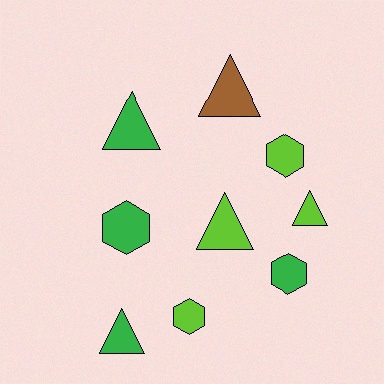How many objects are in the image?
There are 9 objects.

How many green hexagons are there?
There are 2 green hexagons.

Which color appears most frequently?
Green, with 4 objects.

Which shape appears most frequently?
Triangle, with 5 objects.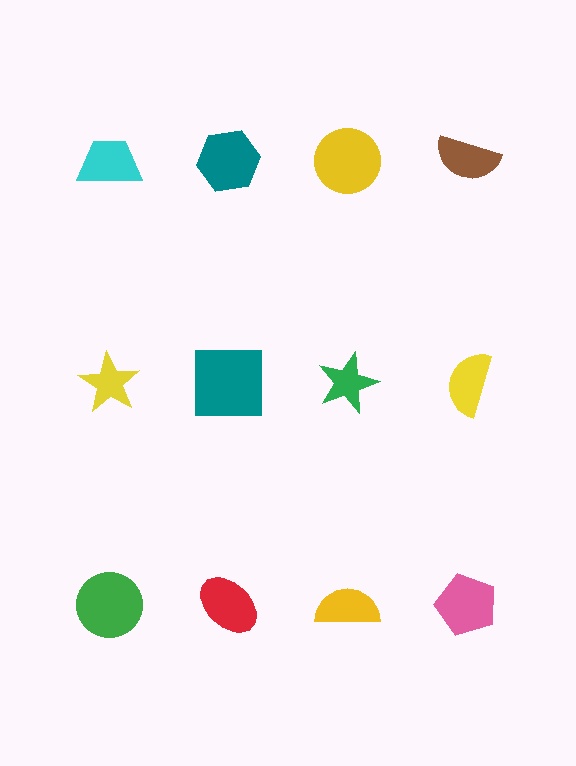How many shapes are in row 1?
4 shapes.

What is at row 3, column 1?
A green circle.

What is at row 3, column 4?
A pink pentagon.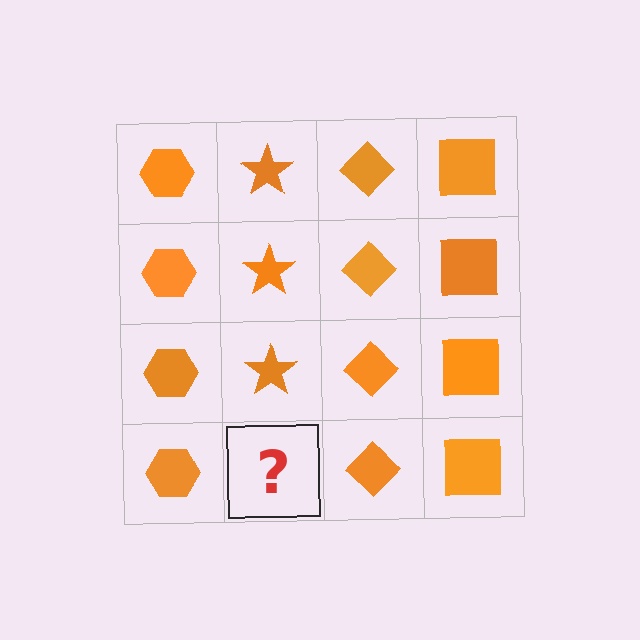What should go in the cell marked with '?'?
The missing cell should contain an orange star.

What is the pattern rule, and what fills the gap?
The rule is that each column has a consistent shape. The gap should be filled with an orange star.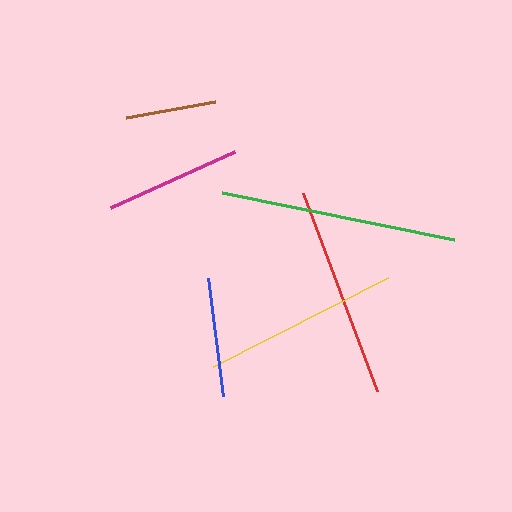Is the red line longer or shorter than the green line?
The green line is longer than the red line.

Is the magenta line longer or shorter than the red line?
The red line is longer than the magenta line.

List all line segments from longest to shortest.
From longest to shortest: green, red, yellow, magenta, blue, brown.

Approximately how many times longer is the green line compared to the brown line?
The green line is approximately 2.6 times the length of the brown line.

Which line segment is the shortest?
The brown line is the shortest at approximately 91 pixels.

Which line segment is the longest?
The green line is the longest at approximately 236 pixels.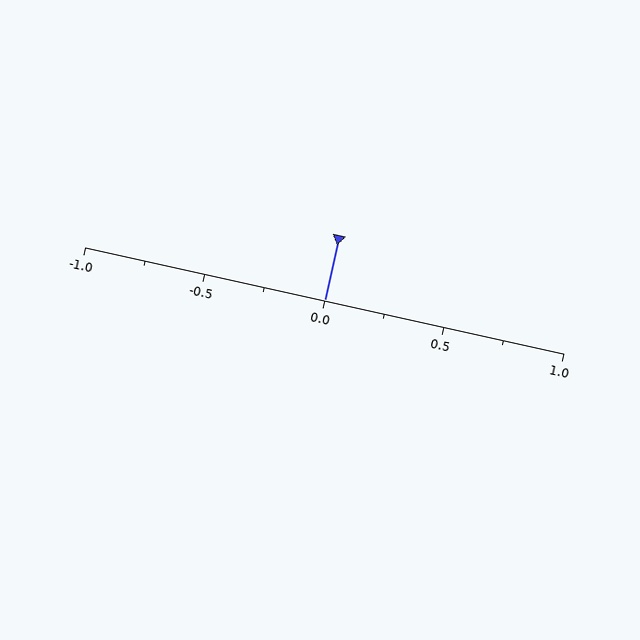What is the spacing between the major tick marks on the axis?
The major ticks are spaced 0.5 apart.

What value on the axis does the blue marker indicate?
The marker indicates approximately 0.